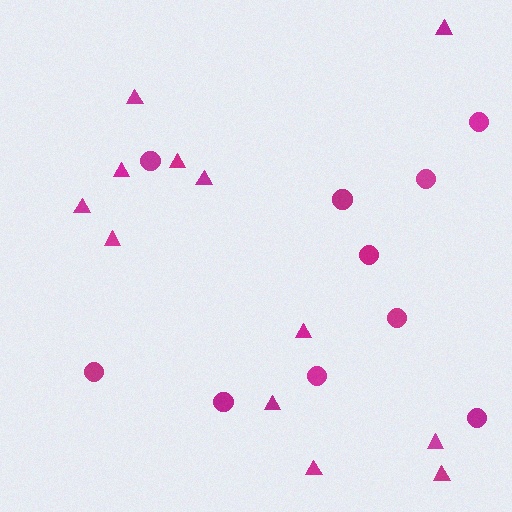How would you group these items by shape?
There are 2 groups: one group of triangles (12) and one group of circles (10).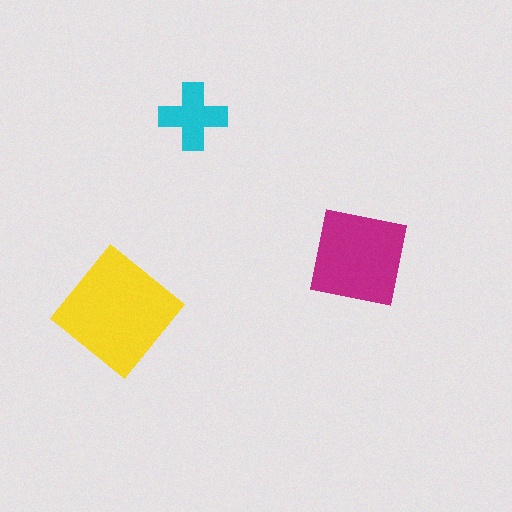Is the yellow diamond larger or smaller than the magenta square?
Larger.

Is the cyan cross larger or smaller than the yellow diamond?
Smaller.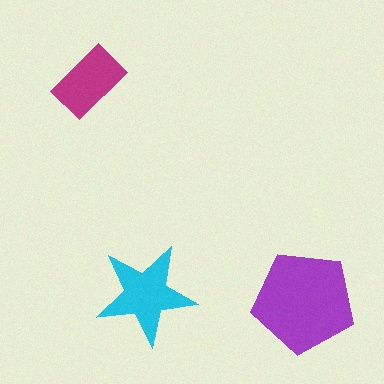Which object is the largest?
The purple pentagon.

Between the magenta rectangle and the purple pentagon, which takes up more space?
The purple pentagon.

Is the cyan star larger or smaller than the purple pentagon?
Smaller.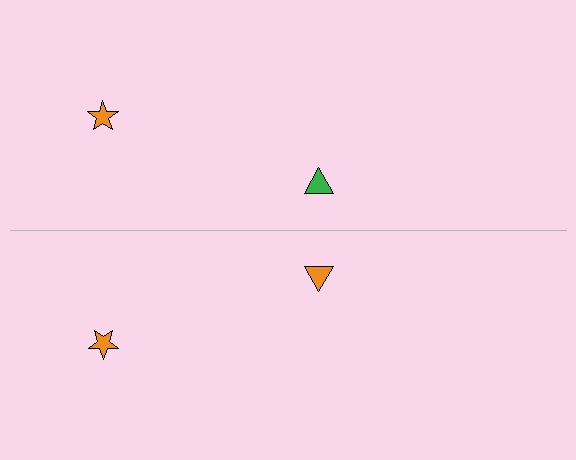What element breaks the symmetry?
The orange triangle on the bottom side breaks the symmetry — its mirror counterpart is green.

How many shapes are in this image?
There are 4 shapes in this image.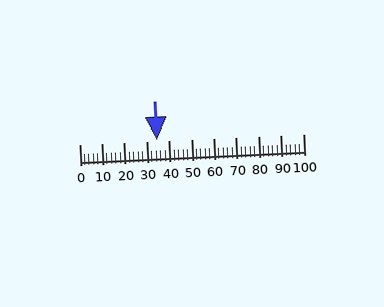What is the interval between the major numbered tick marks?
The major tick marks are spaced 10 units apart.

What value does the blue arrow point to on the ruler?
The blue arrow points to approximately 34.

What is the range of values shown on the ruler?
The ruler shows values from 0 to 100.